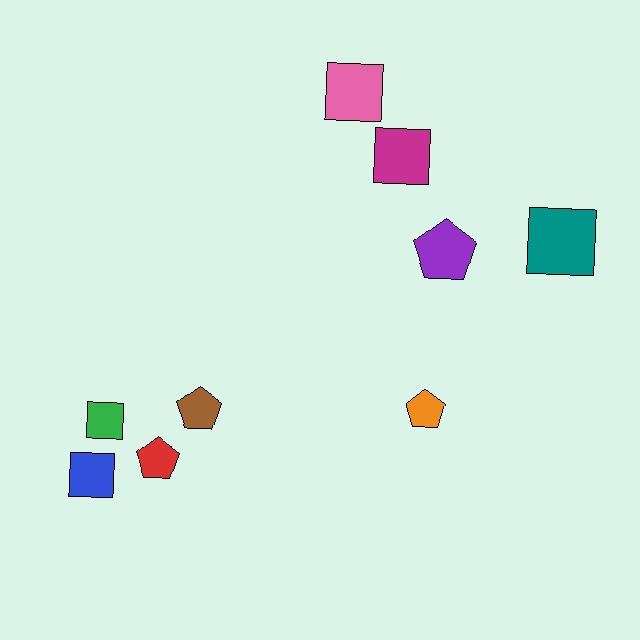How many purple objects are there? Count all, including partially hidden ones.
There is 1 purple object.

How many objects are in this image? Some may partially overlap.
There are 9 objects.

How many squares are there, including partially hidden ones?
There are 5 squares.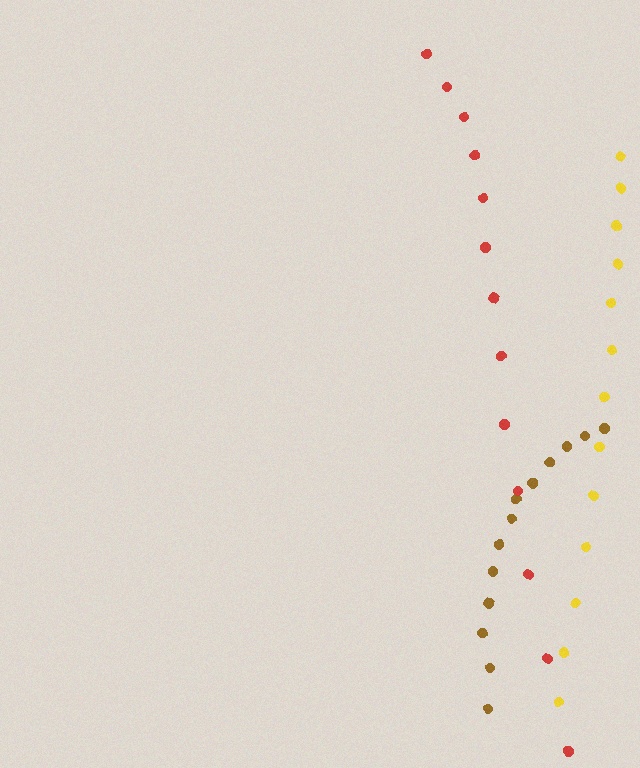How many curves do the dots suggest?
There are 3 distinct paths.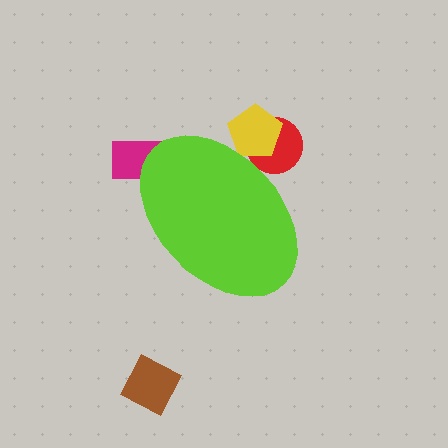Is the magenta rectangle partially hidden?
Yes, the magenta rectangle is partially hidden behind the lime ellipse.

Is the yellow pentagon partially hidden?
Yes, the yellow pentagon is partially hidden behind the lime ellipse.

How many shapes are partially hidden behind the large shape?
3 shapes are partially hidden.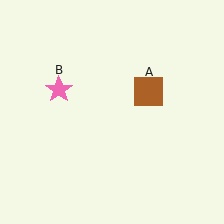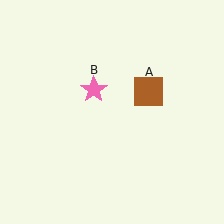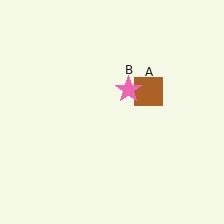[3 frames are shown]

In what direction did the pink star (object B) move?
The pink star (object B) moved right.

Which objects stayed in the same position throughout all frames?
Brown square (object A) remained stationary.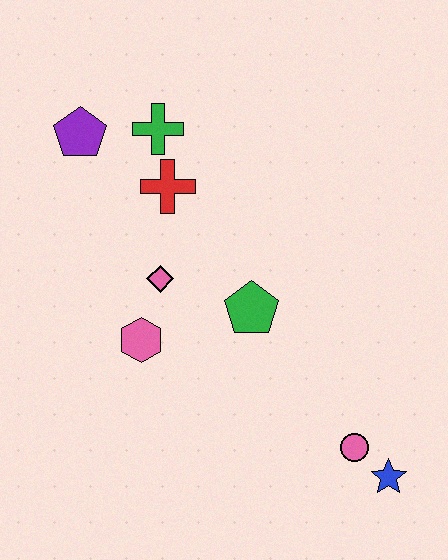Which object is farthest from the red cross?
The blue star is farthest from the red cross.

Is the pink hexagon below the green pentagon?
Yes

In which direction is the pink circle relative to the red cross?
The pink circle is below the red cross.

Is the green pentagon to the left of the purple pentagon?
No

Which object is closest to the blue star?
The pink circle is closest to the blue star.